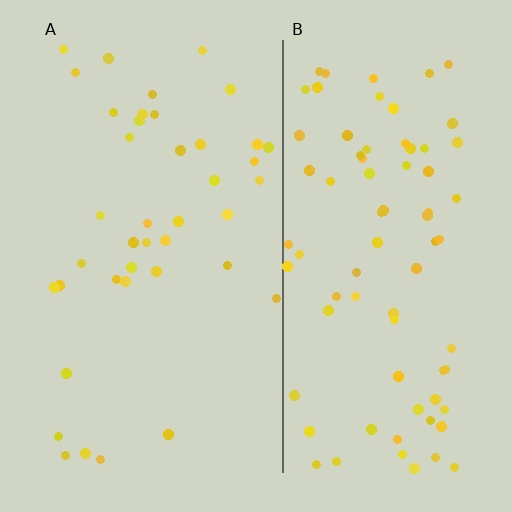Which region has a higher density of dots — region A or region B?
B (the right).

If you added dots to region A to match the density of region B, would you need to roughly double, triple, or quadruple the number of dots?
Approximately double.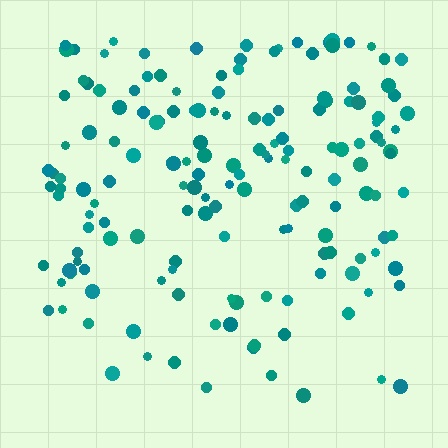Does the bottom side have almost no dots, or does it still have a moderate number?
Still a moderate number, just noticeably fewer than the top.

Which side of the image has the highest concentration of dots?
The top.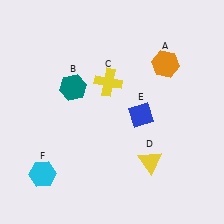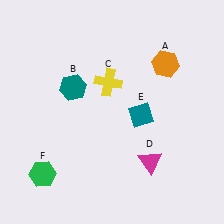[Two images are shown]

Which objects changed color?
D changed from yellow to magenta. E changed from blue to teal. F changed from cyan to green.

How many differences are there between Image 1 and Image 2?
There are 3 differences between the two images.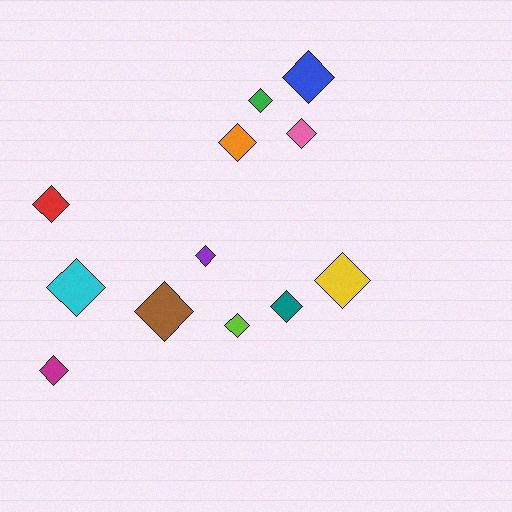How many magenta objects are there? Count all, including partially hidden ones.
There is 1 magenta object.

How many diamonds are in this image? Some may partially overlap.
There are 12 diamonds.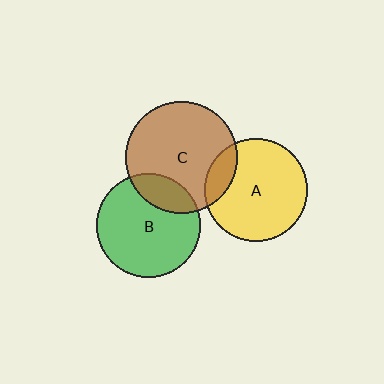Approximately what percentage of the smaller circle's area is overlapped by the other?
Approximately 20%.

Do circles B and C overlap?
Yes.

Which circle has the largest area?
Circle C (brown).